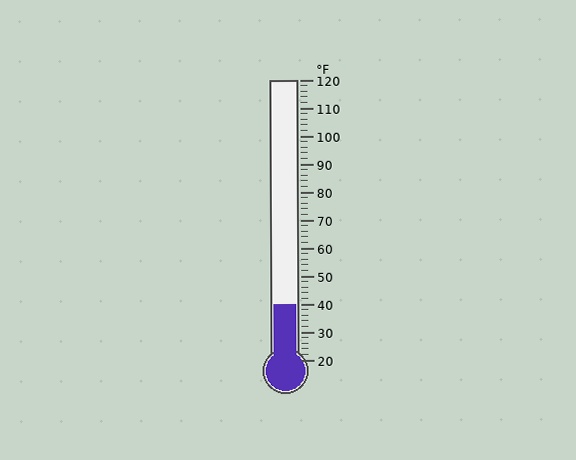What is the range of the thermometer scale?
The thermometer scale ranges from 20°F to 120°F.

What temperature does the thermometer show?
The thermometer shows approximately 40°F.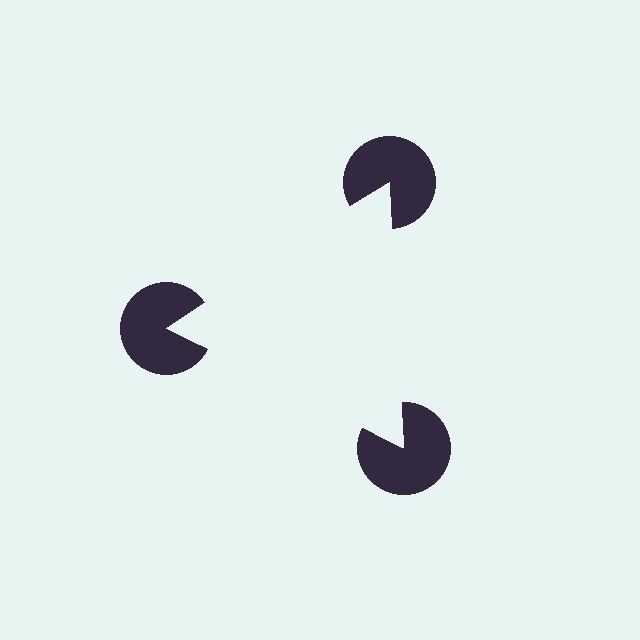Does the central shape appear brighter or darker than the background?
It typically appears slightly brighter than the background, even though no actual brightness change is drawn.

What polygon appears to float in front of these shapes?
An illusory triangle — its edges are inferred from the aligned wedge cuts in the pac-man discs, not physically drawn.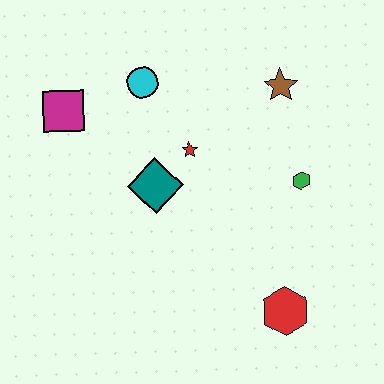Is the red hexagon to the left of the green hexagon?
Yes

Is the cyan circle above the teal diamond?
Yes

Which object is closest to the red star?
The teal diamond is closest to the red star.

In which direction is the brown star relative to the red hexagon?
The brown star is above the red hexagon.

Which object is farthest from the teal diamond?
The red hexagon is farthest from the teal diamond.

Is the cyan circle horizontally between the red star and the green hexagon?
No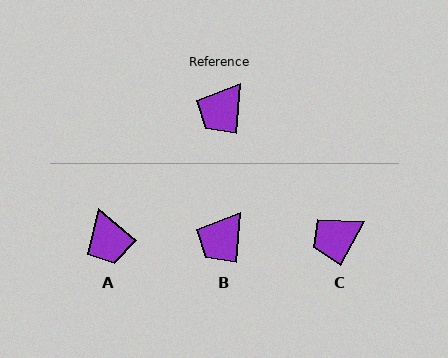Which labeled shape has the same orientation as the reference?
B.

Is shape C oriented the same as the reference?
No, it is off by about 24 degrees.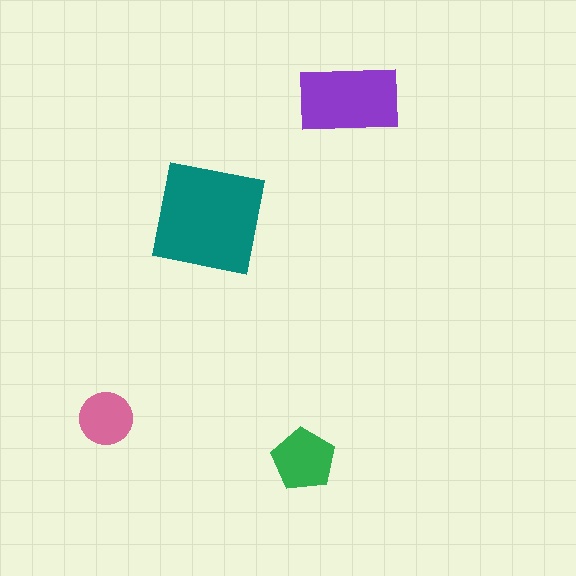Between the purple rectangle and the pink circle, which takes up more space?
The purple rectangle.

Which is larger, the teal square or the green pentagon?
The teal square.